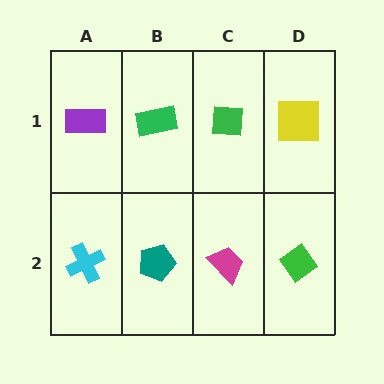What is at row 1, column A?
A purple rectangle.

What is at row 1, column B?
A green rectangle.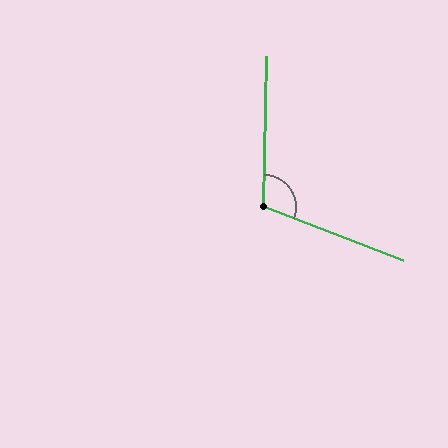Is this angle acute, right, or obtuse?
It is obtuse.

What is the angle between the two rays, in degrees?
Approximately 110 degrees.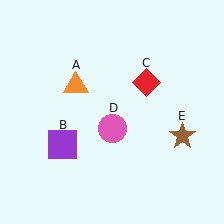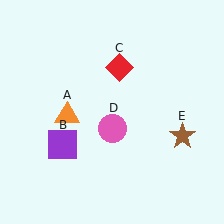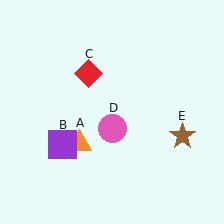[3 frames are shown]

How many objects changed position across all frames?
2 objects changed position: orange triangle (object A), red diamond (object C).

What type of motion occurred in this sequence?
The orange triangle (object A), red diamond (object C) rotated counterclockwise around the center of the scene.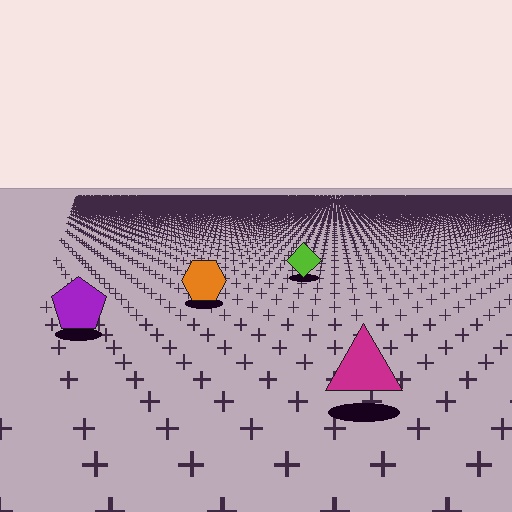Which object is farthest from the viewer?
The lime diamond is farthest from the viewer. It appears smaller and the ground texture around it is denser.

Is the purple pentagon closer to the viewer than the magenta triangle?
No. The magenta triangle is closer — you can tell from the texture gradient: the ground texture is coarser near it.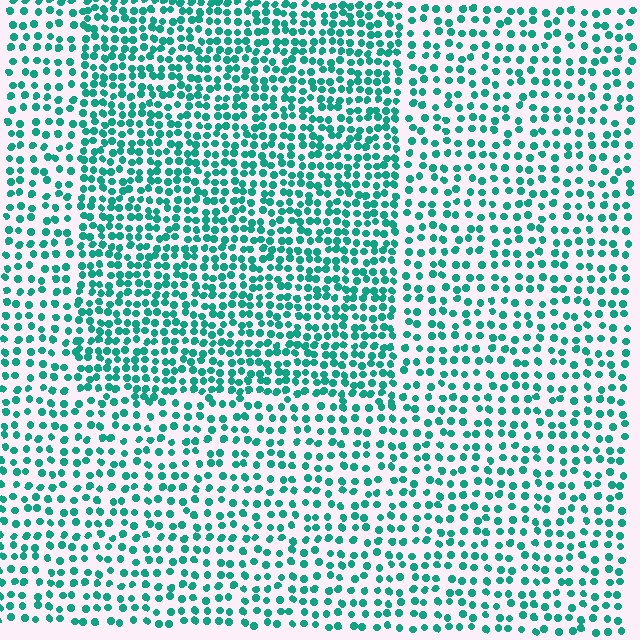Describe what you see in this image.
The image contains small teal elements arranged at two different densities. A rectangle-shaped region is visible where the elements are more densely packed than the surrounding area.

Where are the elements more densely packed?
The elements are more densely packed inside the rectangle boundary.